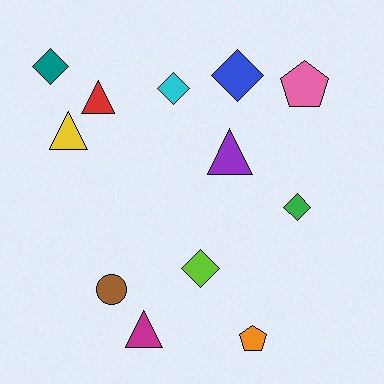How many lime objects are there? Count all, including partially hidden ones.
There is 1 lime object.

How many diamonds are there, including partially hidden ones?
There are 5 diamonds.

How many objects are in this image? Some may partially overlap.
There are 12 objects.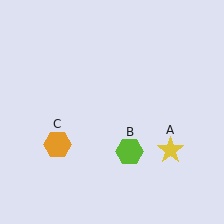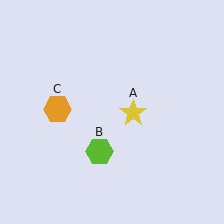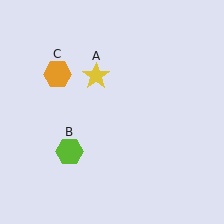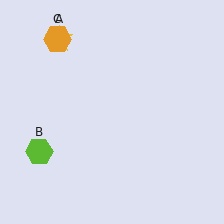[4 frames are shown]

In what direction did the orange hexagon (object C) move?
The orange hexagon (object C) moved up.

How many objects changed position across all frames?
3 objects changed position: yellow star (object A), lime hexagon (object B), orange hexagon (object C).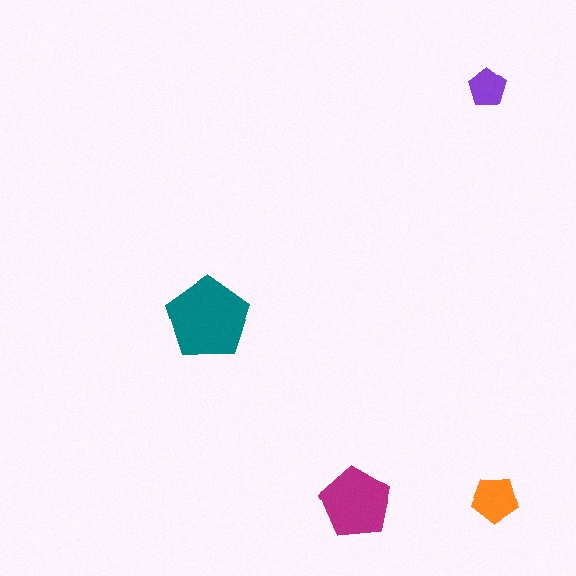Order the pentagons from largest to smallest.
the teal one, the magenta one, the orange one, the purple one.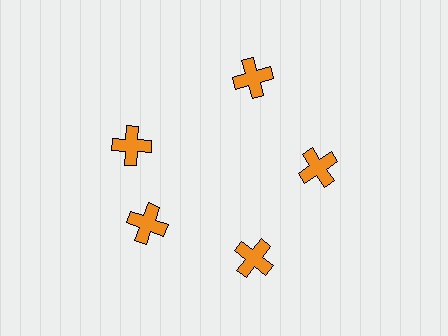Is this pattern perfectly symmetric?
No. The 5 orange crosses are arranged in a ring, but one element near the 10 o'clock position is rotated out of alignment along the ring, breaking the 5-fold rotational symmetry.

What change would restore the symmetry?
The symmetry would be restored by rotating it back into even spacing with its neighbors so that all 5 crosses sit at equal angles and equal distance from the center.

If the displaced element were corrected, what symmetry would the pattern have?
It would have 5-fold rotational symmetry — the pattern would map onto itself every 72 degrees.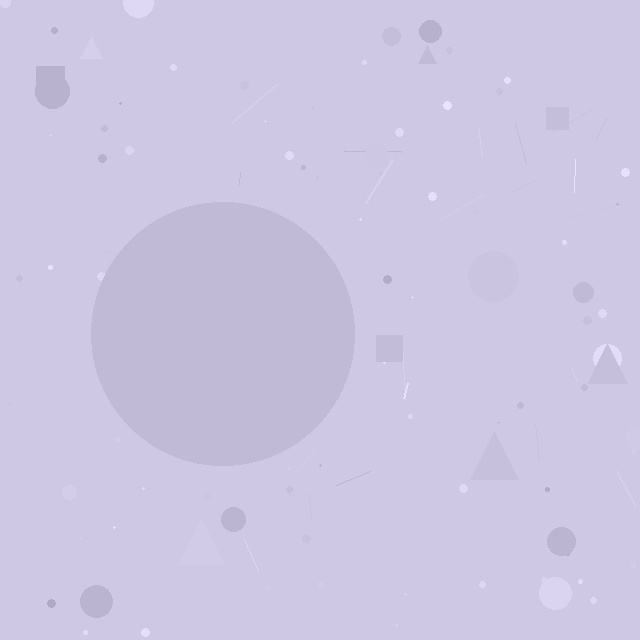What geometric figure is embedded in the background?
A circle is embedded in the background.